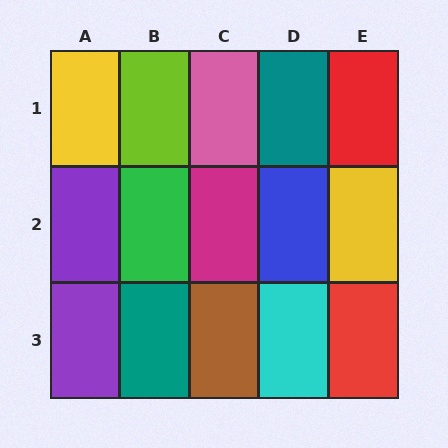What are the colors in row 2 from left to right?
Purple, green, magenta, blue, yellow.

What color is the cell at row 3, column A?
Purple.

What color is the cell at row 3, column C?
Brown.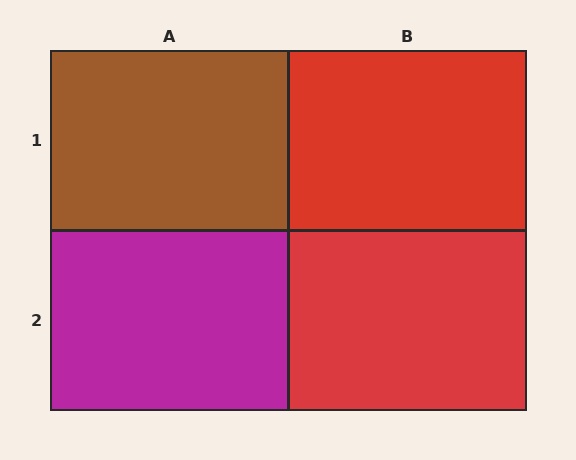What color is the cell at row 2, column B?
Red.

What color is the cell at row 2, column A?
Magenta.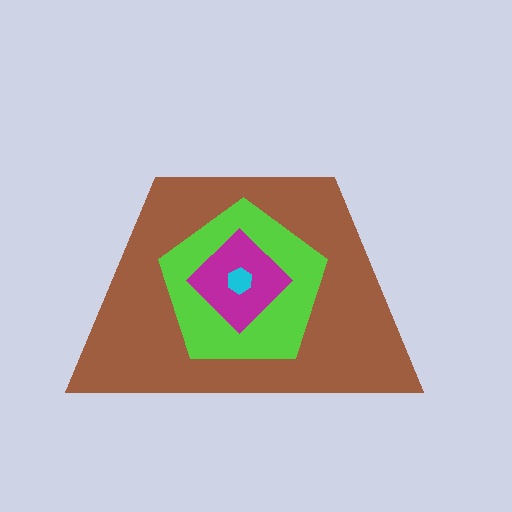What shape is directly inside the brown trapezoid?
The lime pentagon.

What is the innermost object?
The cyan hexagon.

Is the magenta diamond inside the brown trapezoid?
Yes.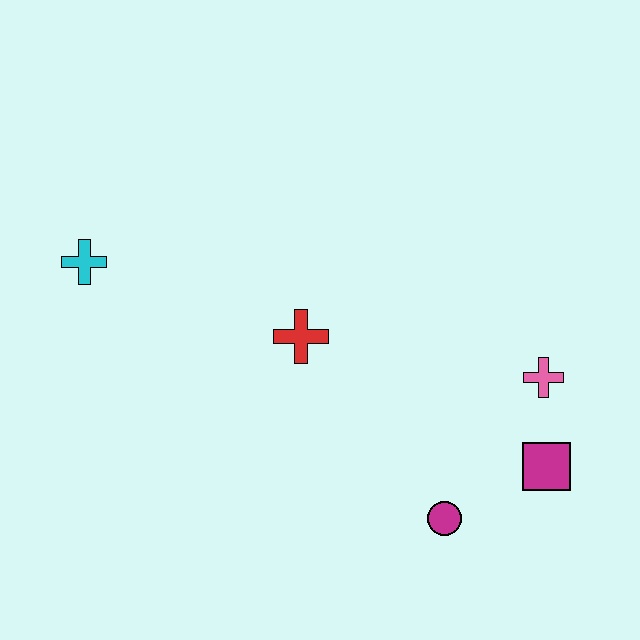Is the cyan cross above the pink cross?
Yes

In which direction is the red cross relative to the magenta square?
The red cross is to the left of the magenta square.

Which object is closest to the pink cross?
The magenta square is closest to the pink cross.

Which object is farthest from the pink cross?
The cyan cross is farthest from the pink cross.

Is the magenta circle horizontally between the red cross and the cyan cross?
No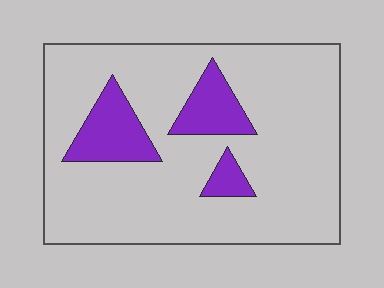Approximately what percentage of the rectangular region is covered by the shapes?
Approximately 15%.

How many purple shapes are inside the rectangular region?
3.